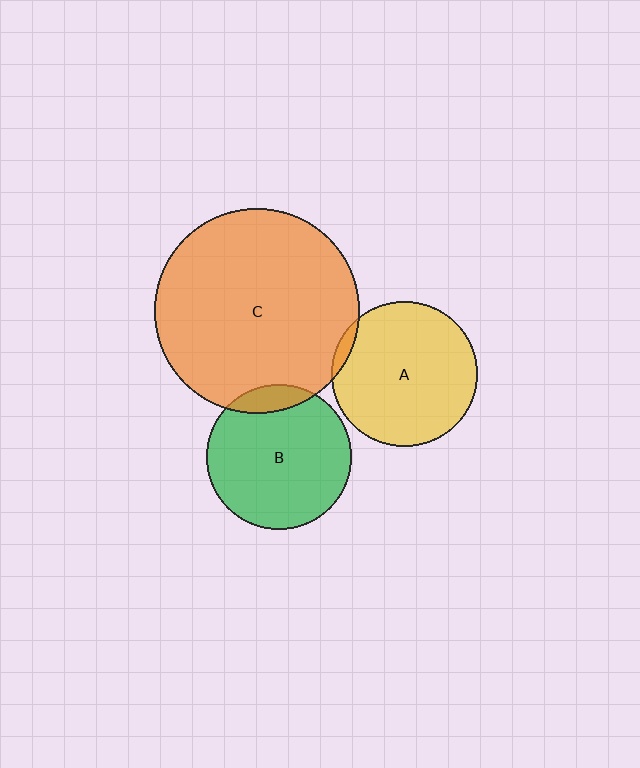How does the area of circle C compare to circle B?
Approximately 2.0 times.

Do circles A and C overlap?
Yes.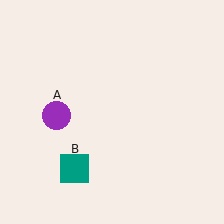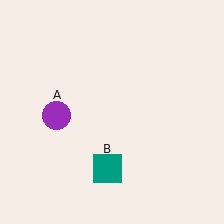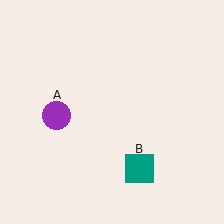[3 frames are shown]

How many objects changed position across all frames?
1 object changed position: teal square (object B).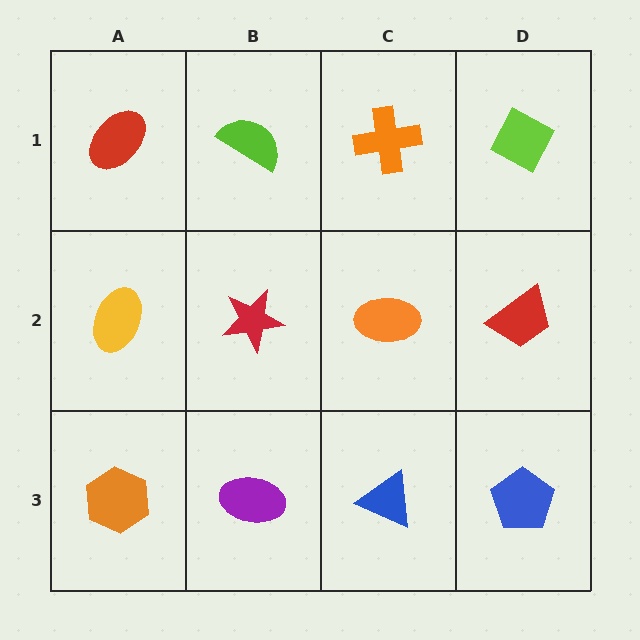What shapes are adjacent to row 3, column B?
A red star (row 2, column B), an orange hexagon (row 3, column A), a blue triangle (row 3, column C).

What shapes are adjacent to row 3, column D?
A red trapezoid (row 2, column D), a blue triangle (row 3, column C).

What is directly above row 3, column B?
A red star.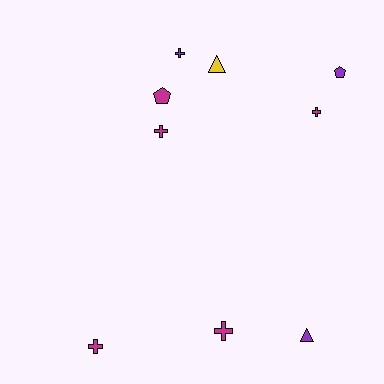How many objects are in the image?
There are 9 objects.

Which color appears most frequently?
Magenta, with 5 objects.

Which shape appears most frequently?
Cross, with 5 objects.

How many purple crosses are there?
There is 1 purple cross.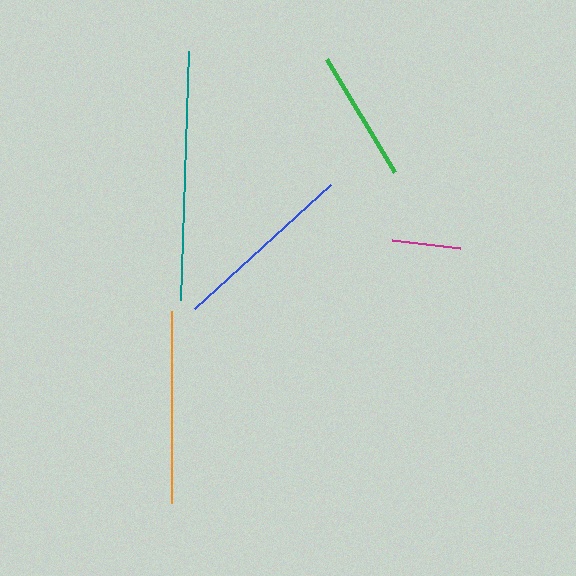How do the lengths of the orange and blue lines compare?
The orange and blue lines are approximately the same length.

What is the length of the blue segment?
The blue segment is approximately 185 pixels long.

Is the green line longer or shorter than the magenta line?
The green line is longer than the magenta line.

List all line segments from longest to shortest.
From longest to shortest: teal, orange, blue, green, magenta.